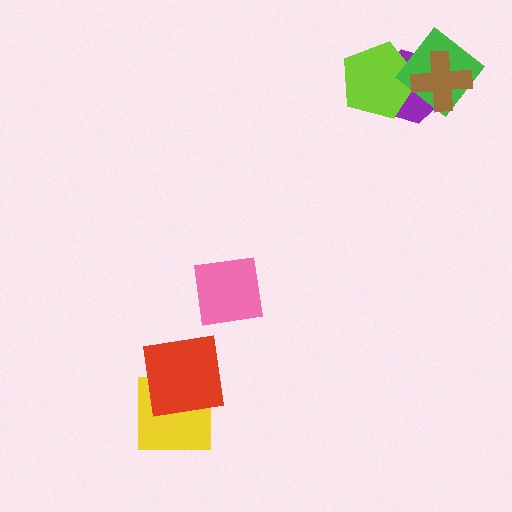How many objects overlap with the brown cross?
3 objects overlap with the brown cross.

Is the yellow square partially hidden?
Yes, it is partially covered by another shape.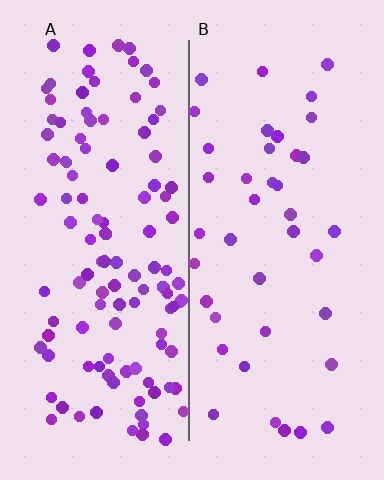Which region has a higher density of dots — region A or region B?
A (the left).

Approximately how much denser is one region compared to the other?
Approximately 2.9× — region A over region B.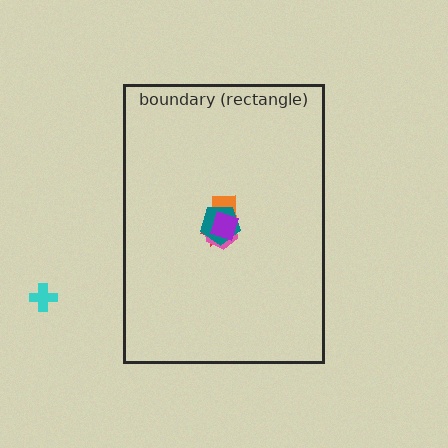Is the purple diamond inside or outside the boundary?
Inside.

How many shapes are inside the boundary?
5 inside, 1 outside.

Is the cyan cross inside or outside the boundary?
Outside.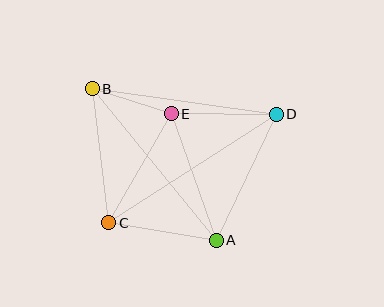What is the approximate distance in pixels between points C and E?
The distance between C and E is approximately 126 pixels.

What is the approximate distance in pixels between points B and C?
The distance between B and C is approximately 135 pixels.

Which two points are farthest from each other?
Points C and D are farthest from each other.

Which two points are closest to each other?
Points B and E are closest to each other.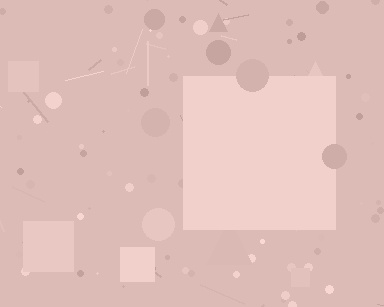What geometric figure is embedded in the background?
A square is embedded in the background.